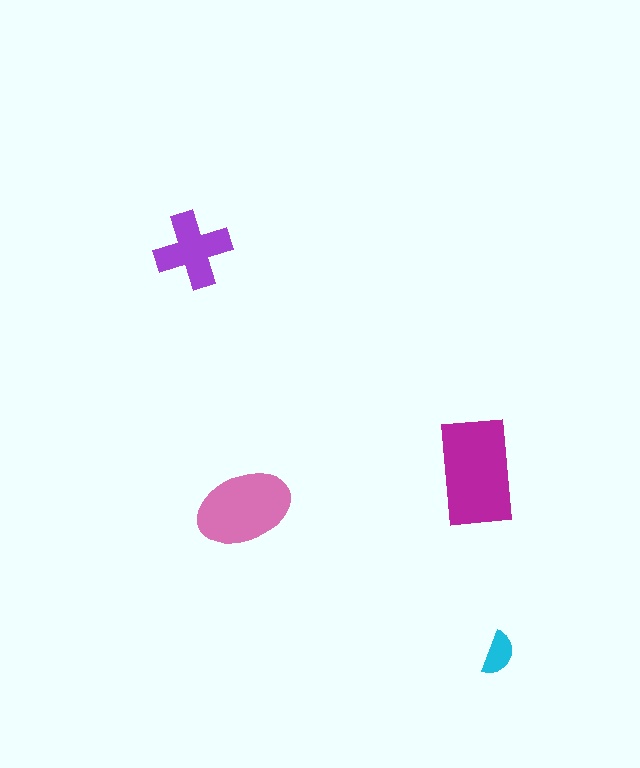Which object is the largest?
The magenta rectangle.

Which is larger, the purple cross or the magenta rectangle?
The magenta rectangle.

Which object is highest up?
The purple cross is topmost.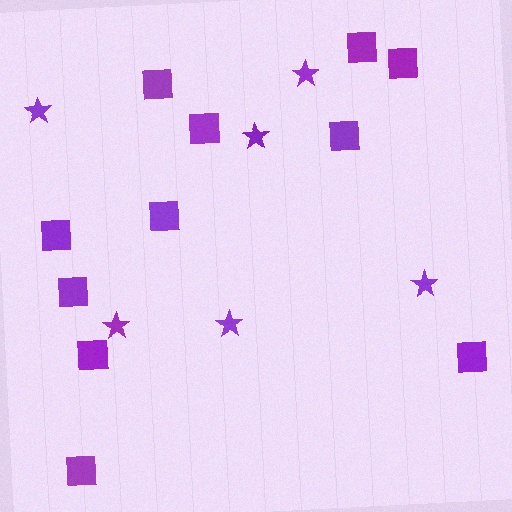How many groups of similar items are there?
There are 2 groups: one group of squares (11) and one group of stars (6).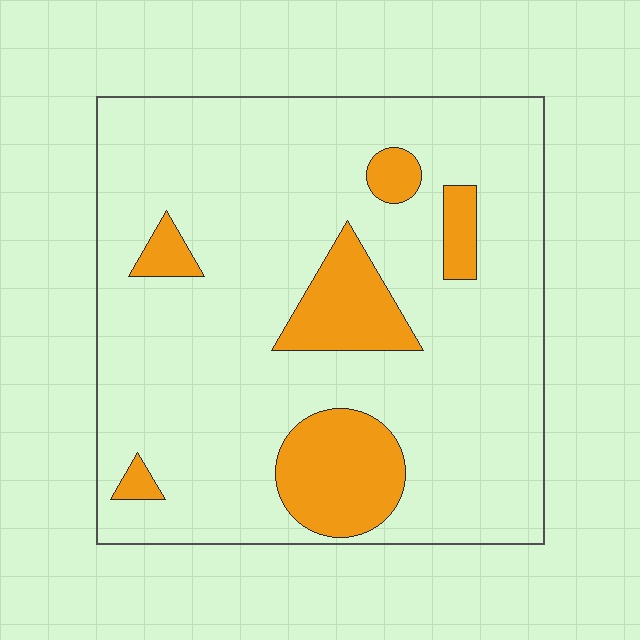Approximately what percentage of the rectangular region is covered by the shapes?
Approximately 15%.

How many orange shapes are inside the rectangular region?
6.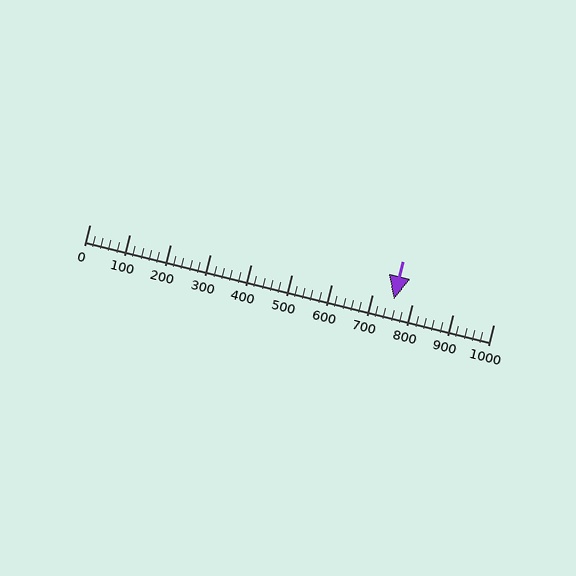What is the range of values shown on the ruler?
The ruler shows values from 0 to 1000.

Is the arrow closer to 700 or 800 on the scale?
The arrow is closer to 800.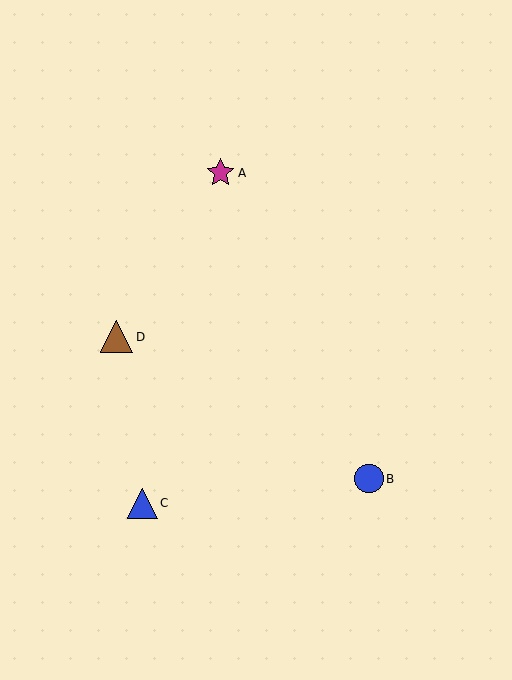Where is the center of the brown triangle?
The center of the brown triangle is at (117, 337).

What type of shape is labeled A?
Shape A is a magenta star.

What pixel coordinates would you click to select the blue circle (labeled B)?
Click at (369, 479) to select the blue circle B.